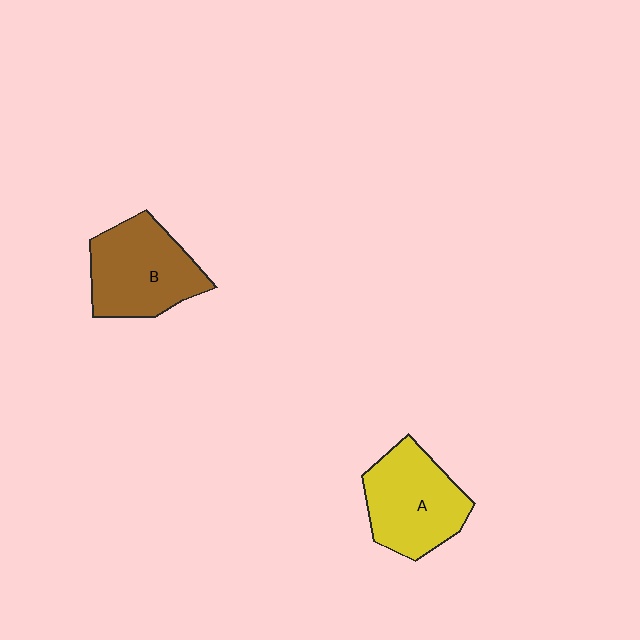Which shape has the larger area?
Shape B (brown).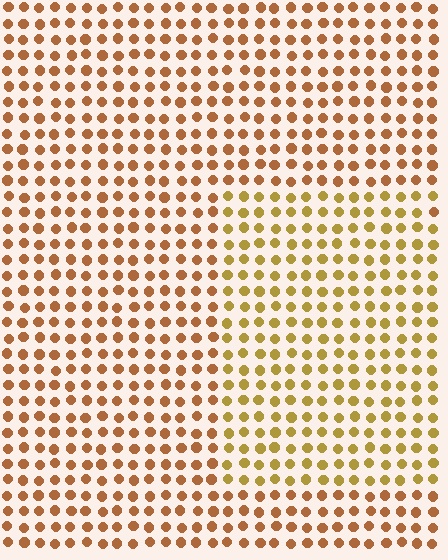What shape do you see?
I see a rectangle.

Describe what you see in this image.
The image is filled with small brown elements in a uniform arrangement. A rectangle-shaped region is visible where the elements are tinted to a slightly different hue, forming a subtle color boundary.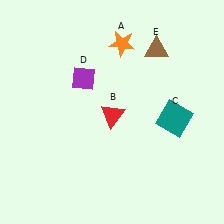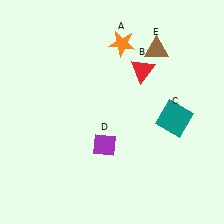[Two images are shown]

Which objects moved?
The objects that moved are: the red triangle (B), the purple diamond (D).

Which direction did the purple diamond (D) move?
The purple diamond (D) moved down.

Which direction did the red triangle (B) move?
The red triangle (B) moved up.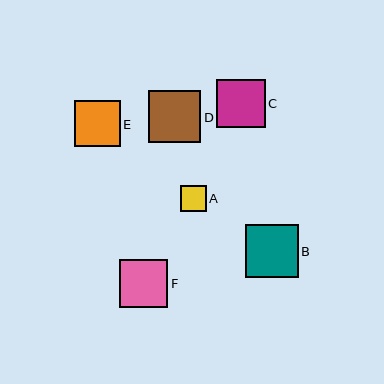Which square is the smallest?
Square A is the smallest with a size of approximately 26 pixels.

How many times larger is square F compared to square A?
Square F is approximately 1.9 times the size of square A.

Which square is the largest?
Square B is the largest with a size of approximately 53 pixels.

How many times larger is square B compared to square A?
Square B is approximately 2.0 times the size of square A.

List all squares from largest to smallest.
From largest to smallest: B, D, C, F, E, A.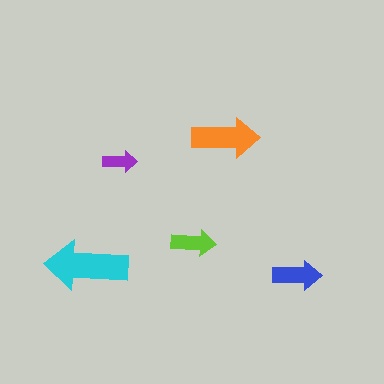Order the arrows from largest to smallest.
the cyan one, the orange one, the blue one, the lime one, the purple one.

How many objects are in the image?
There are 5 objects in the image.